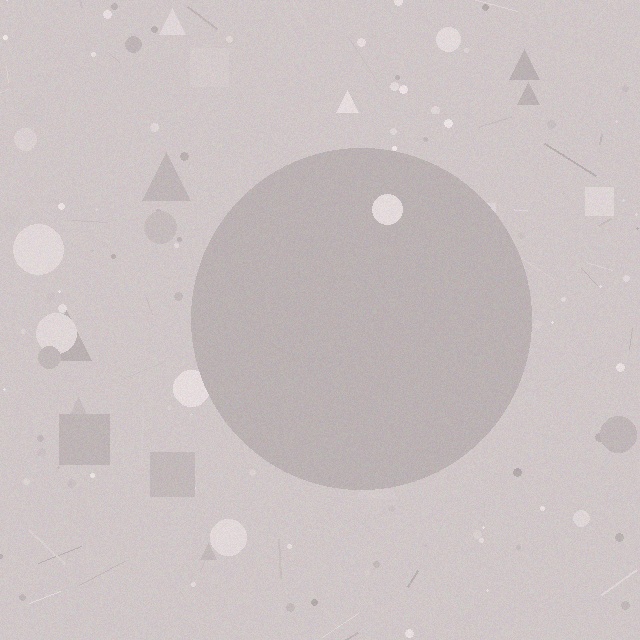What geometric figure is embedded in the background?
A circle is embedded in the background.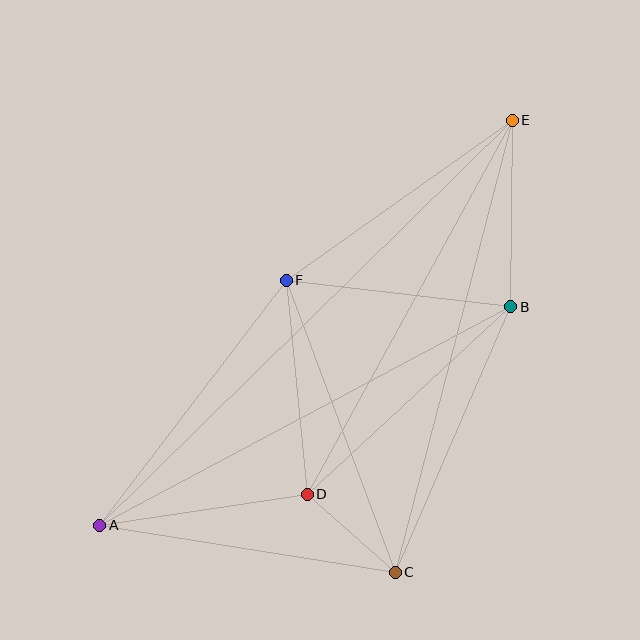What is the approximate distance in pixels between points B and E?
The distance between B and E is approximately 187 pixels.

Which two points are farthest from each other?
Points A and E are farthest from each other.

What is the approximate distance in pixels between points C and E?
The distance between C and E is approximately 467 pixels.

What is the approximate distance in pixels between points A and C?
The distance between A and C is approximately 299 pixels.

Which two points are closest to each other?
Points C and D are closest to each other.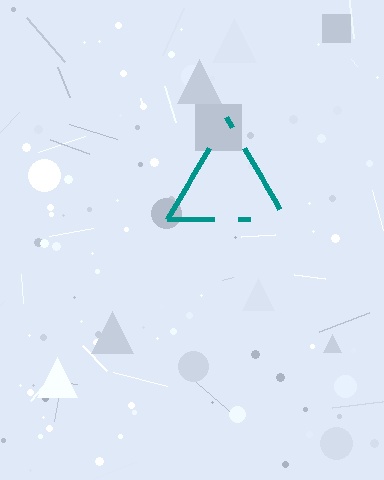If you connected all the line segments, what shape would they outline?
They would outline a triangle.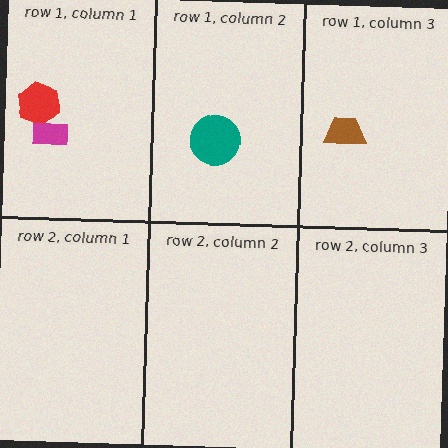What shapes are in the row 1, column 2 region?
The teal circle.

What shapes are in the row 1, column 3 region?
The brown trapezoid.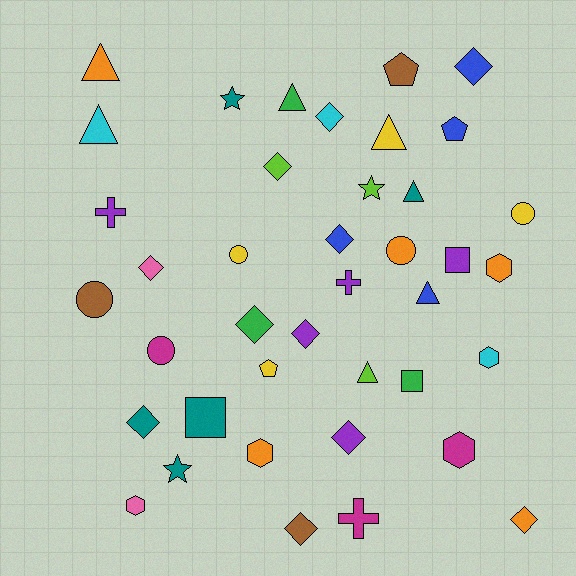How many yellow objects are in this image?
There are 4 yellow objects.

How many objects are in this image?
There are 40 objects.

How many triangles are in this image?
There are 7 triangles.